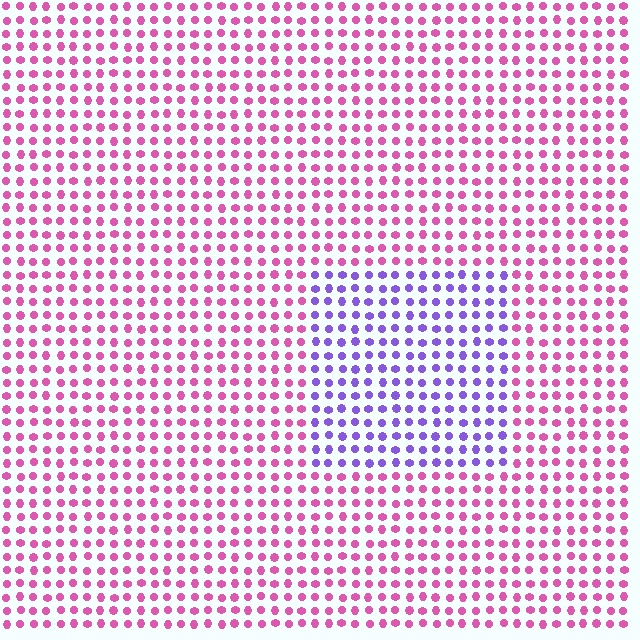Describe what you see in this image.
The image is filled with small pink elements in a uniform arrangement. A rectangle-shaped region is visible where the elements are tinted to a slightly different hue, forming a subtle color boundary.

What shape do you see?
I see a rectangle.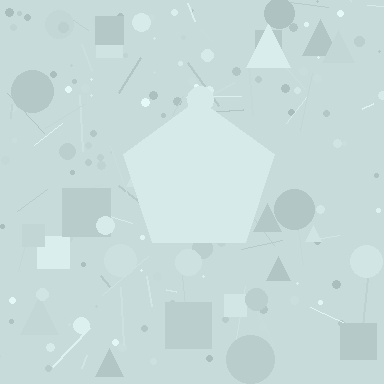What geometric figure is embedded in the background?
A pentagon is embedded in the background.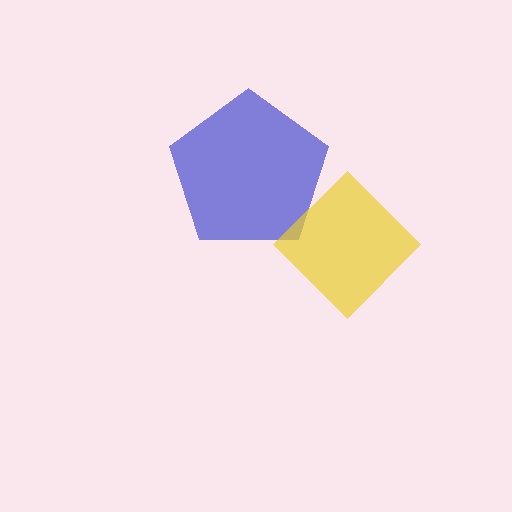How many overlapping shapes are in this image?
There are 2 overlapping shapes in the image.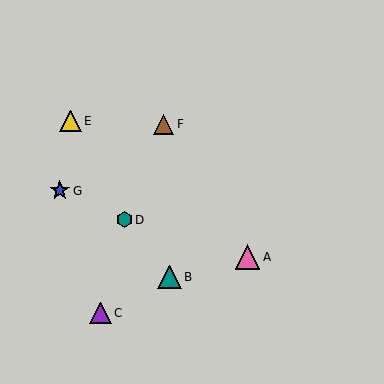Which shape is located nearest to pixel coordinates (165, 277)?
The teal triangle (labeled B) at (169, 277) is nearest to that location.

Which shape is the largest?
The pink triangle (labeled A) is the largest.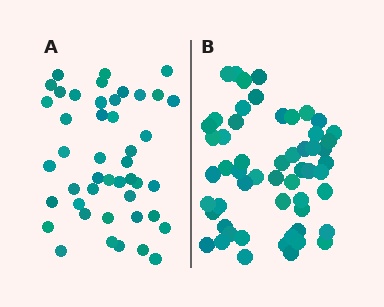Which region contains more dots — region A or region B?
Region B (the right region) has more dots.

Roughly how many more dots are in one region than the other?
Region B has roughly 10 or so more dots than region A.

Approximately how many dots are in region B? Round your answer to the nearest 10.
About 60 dots. (The exact count is 55, which rounds to 60.)